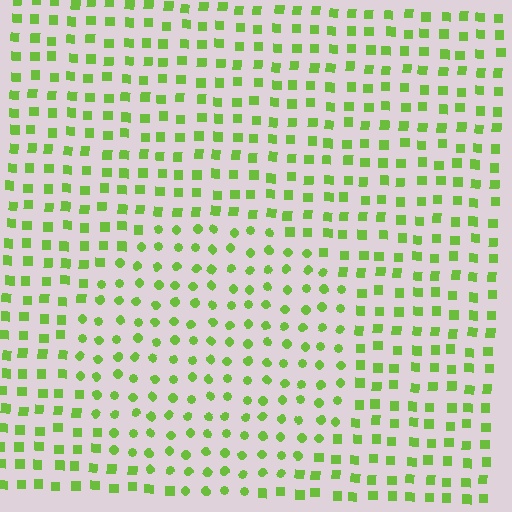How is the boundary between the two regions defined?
The boundary is defined by a change in element shape: circles inside vs. squares outside. All elements share the same color and spacing.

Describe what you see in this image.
The image is filled with small lime elements arranged in a uniform grid. A circle-shaped region contains circles, while the surrounding area contains squares. The boundary is defined purely by the change in element shape.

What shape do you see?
I see a circle.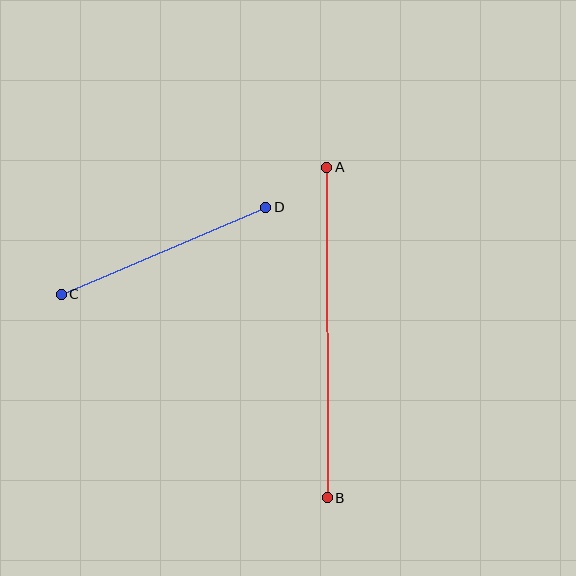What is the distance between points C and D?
The distance is approximately 222 pixels.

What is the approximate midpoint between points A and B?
The midpoint is at approximately (327, 333) pixels.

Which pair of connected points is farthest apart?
Points A and B are farthest apart.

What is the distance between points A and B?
The distance is approximately 331 pixels.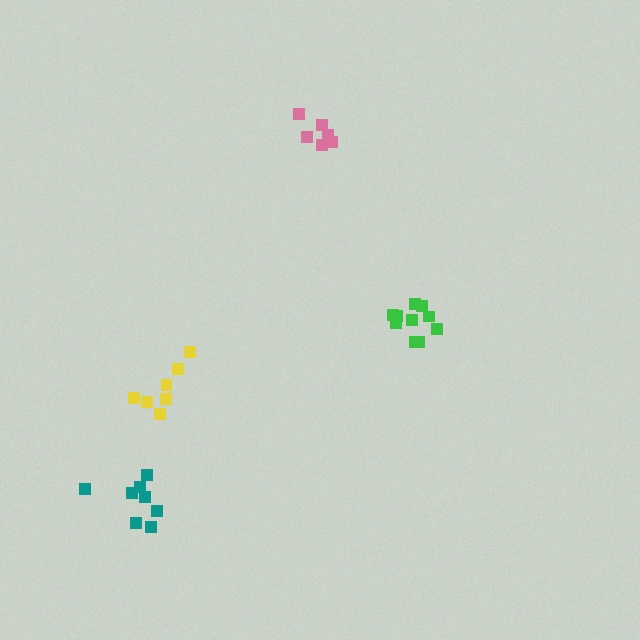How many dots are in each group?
Group 1: 10 dots, Group 2: 8 dots, Group 3: 7 dots, Group 4: 6 dots (31 total).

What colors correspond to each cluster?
The clusters are colored: green, teal, yellow, pink.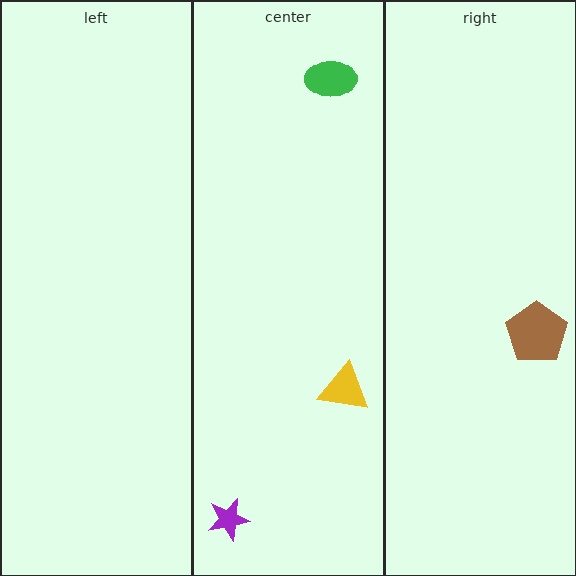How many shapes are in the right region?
1.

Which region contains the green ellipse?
The center region.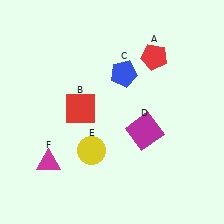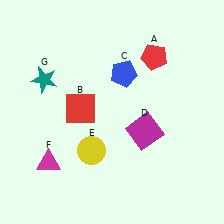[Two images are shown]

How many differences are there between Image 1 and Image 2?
There is 1 difference between the two images.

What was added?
A teal star (G) was added in Image 2.